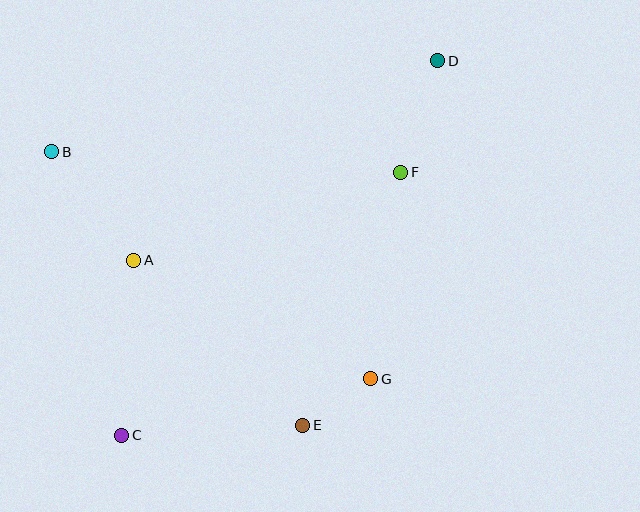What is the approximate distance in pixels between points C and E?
The distance between C and E is approximately 181 pixels.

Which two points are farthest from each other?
Points C and D are farthest from each other.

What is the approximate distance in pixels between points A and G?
The distance between A and G is approximately 265 pixels.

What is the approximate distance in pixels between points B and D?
The distance between B and D is approximately 397 pixels.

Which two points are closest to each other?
Points E and G are closest to each other.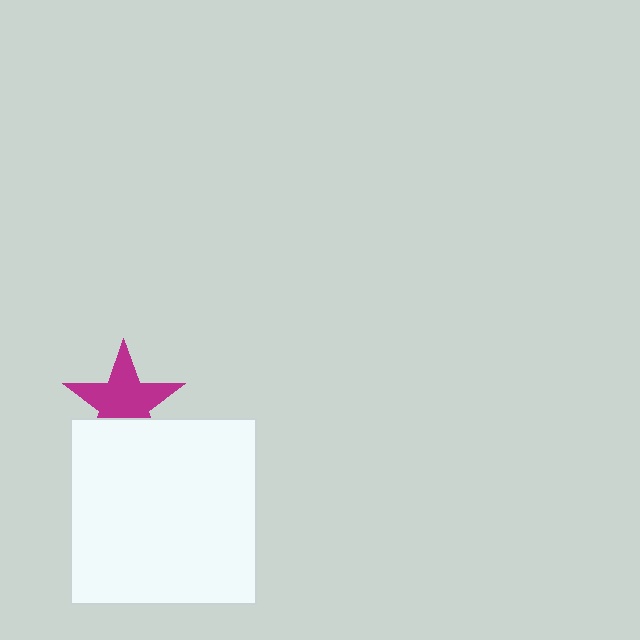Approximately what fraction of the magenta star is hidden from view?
Roughly 31% of the magenta star is hidden behind the white square.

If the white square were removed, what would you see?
You would see the complete magenta star.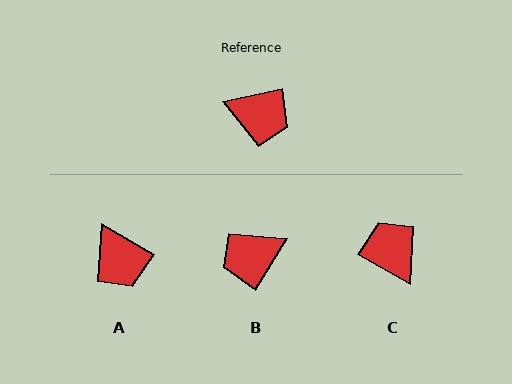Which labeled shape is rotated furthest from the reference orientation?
C, about 139 degrees away.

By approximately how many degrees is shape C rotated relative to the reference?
Approximately 139 degrees counter-clockwise.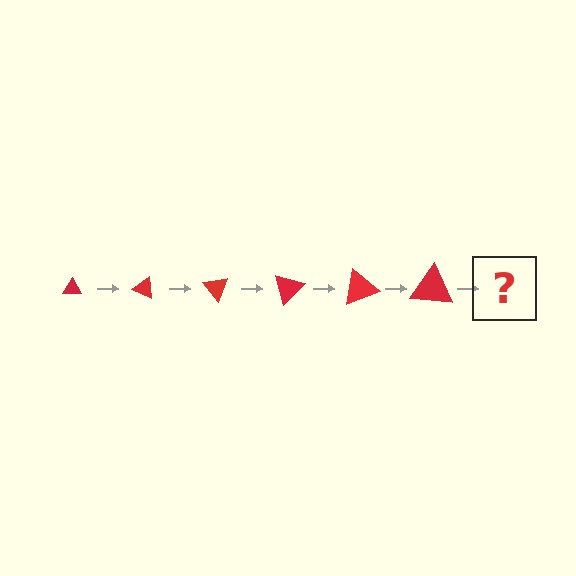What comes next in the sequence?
The next element should be a triangle, larger than the previous one and rotated 150 degrees from the start.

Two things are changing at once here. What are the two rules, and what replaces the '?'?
The two rules are that the triangle grows larger each step and it rotates 25 degrees each step. The '?' should be a triangle, larger than the previous one and rotated 150 degrees from the start.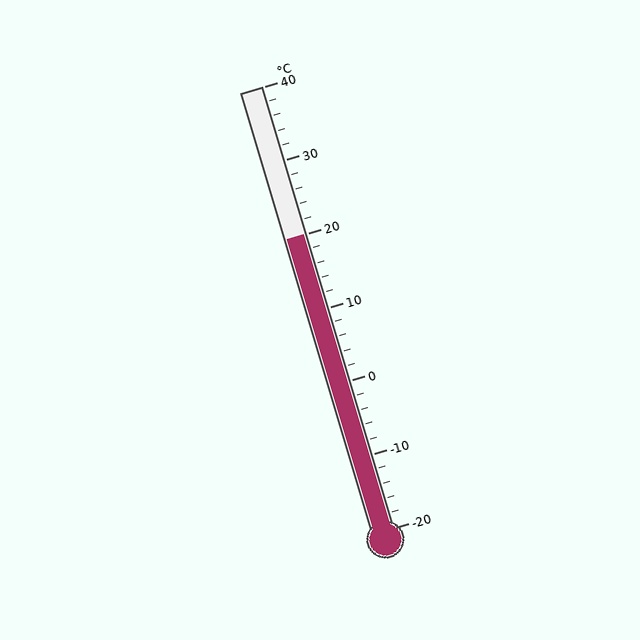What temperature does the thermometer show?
The thermometer shows approximately 20°C.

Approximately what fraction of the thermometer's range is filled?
The thermometer is filled to approximately 65% of its range.